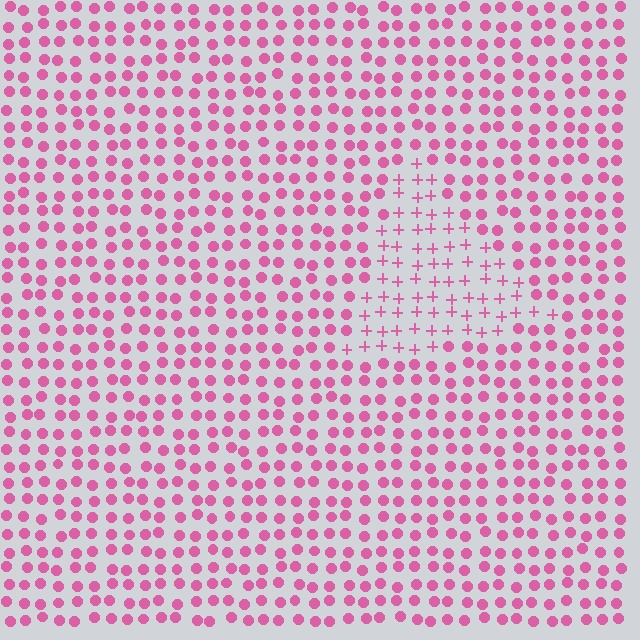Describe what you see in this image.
The image is filled with small pink elements arranged in a uniform grid. A triangle-shaped region contains plus signs, while the surrounding area contains circles. The boundary is defined purely by the change in element shape.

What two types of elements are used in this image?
The image uses plus signs inside the triangle region and circles outside it.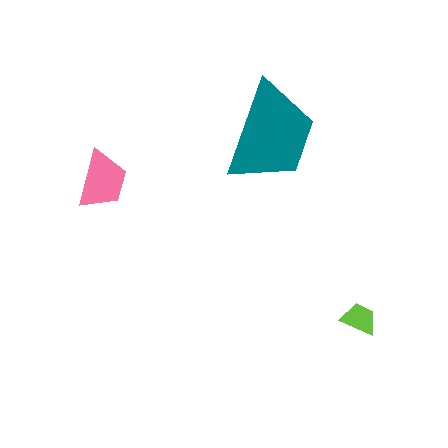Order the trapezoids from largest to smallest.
the teal one, the pink one, the lime one.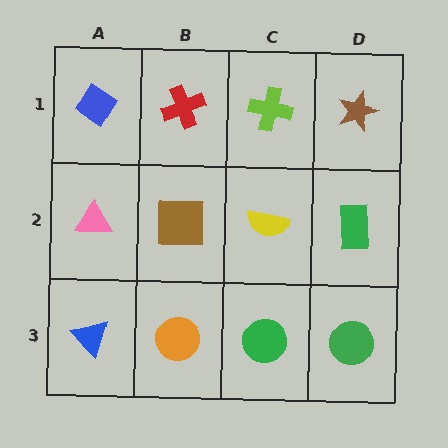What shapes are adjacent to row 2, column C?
A lime cross (row 1, column C), a green circle (row 3, column C), a brown square (row 2, column B), a green rectangle (row 2, column D).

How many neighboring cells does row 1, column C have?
3.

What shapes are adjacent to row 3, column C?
A yellow semicircle (row 2, column C), an orange circle (row 3, column B), a green circle (row 3, column D).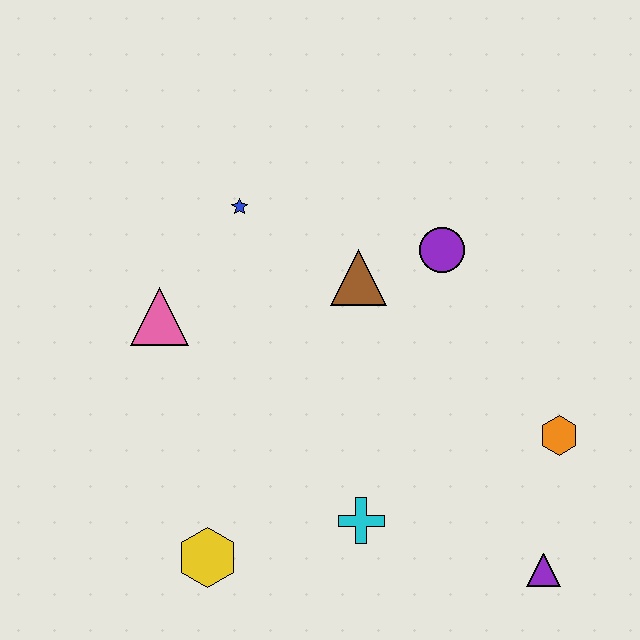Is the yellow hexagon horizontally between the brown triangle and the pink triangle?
Yes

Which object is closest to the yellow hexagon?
The cyan cross is closest to the yellow hexagon.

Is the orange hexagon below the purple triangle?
No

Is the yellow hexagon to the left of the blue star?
Yes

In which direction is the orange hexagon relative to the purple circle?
The orange hexagon is below the purple circle.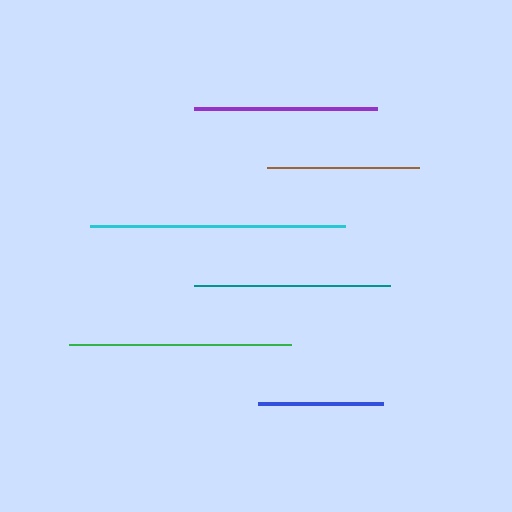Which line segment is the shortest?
The blue line is the shortest at approximately 126 pixels.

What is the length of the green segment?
The green segment is approximately 222 pixels long.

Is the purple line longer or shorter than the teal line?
The teal line is longer than the purple line.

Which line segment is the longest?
The cyan line is the longest at approximately 255 pixels.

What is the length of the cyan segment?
The cyan segment is approximately 255 pixels long.